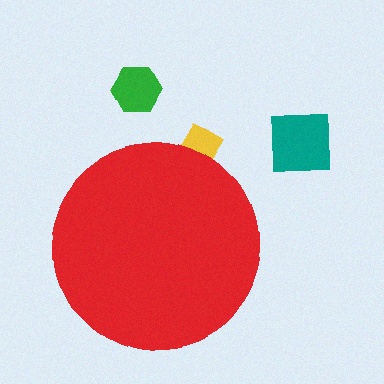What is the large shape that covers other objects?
A red circle.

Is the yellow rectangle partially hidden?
Yes, the yellow rectangle is partially hidden behind the red circle.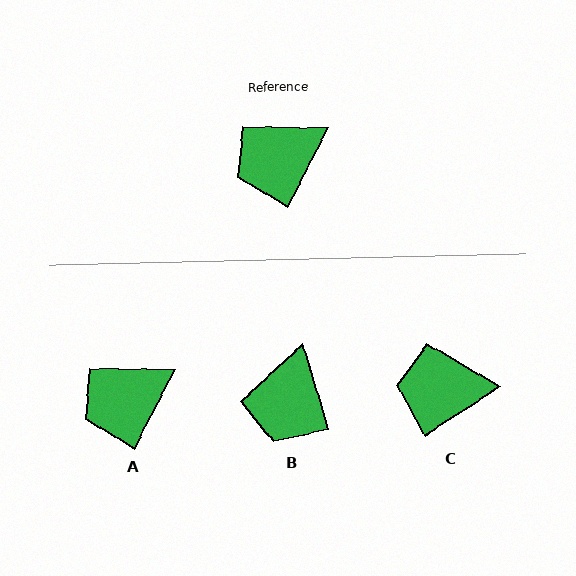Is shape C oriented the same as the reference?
No, it is off by about 29 degrees.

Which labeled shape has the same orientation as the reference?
A.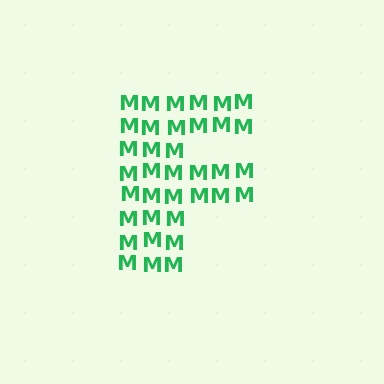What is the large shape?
The large shape is the letter F.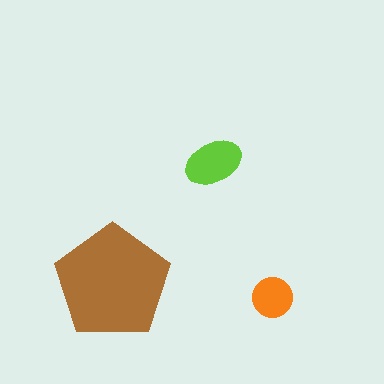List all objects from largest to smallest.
The brown pentagon, the lime ellipse, the orange circle.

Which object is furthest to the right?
The orange circle is rightmost.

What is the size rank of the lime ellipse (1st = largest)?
2nd.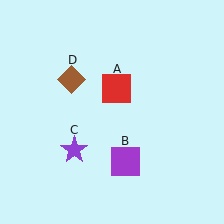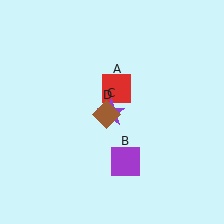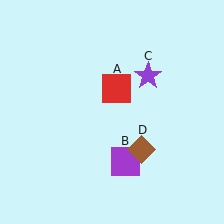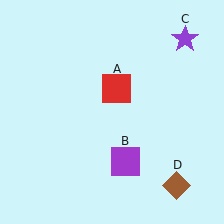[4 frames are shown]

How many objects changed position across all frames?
2 objects changed position: purple star (object C), brown diamond (object D).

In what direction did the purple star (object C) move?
The purple star (object C) moved up and to the right.